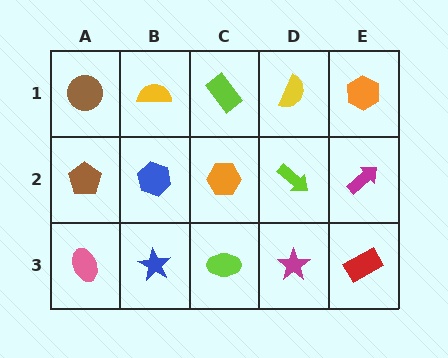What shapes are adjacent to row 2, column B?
A yellow semicircle (row 1, column B), a blue star (row 3, column B), a brown pentagon (row 2, column A), an orange hexagon (row 2, column C).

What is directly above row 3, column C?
An orange hexagon.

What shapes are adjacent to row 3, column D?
A lime arrow (row 2, column D), a lime ellipse (row 3, column C), a red rectangle (row 3, column E).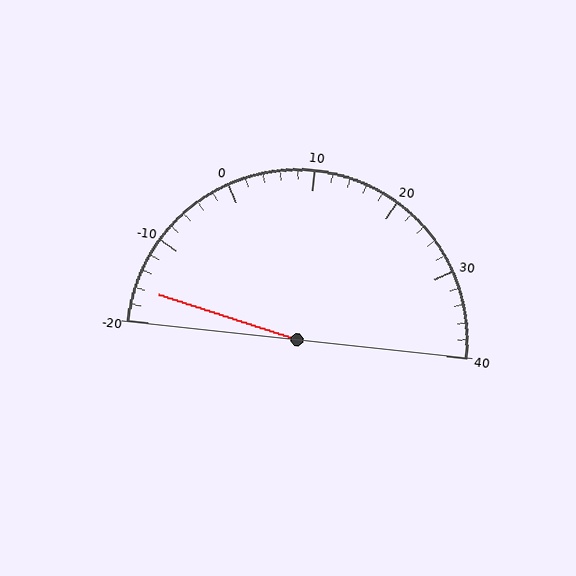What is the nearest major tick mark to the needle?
The nearest major tick mark is -20.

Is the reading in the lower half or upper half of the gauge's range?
The reading is in the lower half of the range (-20 to 40).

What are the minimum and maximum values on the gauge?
The gauge ranges from -20 to 40.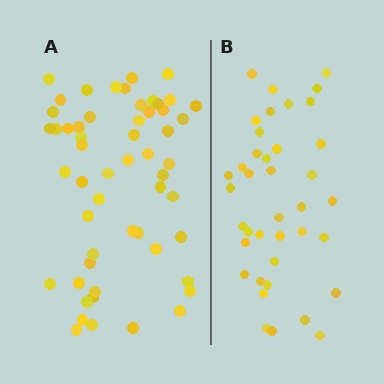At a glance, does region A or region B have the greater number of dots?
Region A (the left region) has more dots.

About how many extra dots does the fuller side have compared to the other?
Region A has approximately 15 more dots than region B.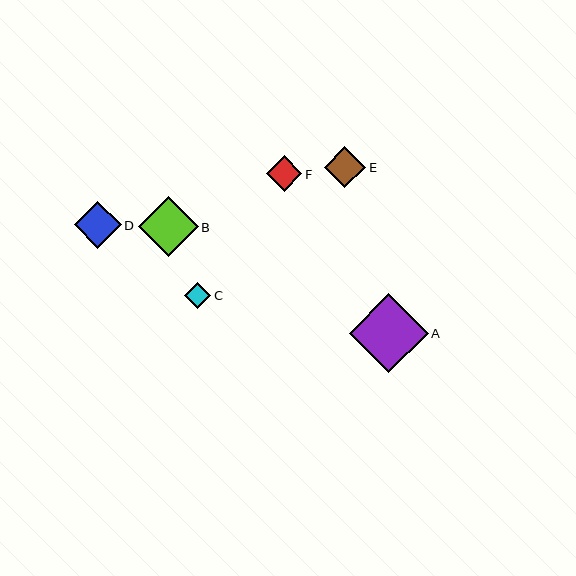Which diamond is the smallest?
Diamond C is the smallest with a size of approximately 26 pixels.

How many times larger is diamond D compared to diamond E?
Diamond D is approximately 1.1 times the size of diamond E.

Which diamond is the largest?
Diamond A is the largest with a size of approximately 79 pixels.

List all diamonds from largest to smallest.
From largest to smallest: A, B, D, E, F, C.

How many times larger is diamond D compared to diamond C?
Diamond D is approximately 1.8 times the size of diamond C.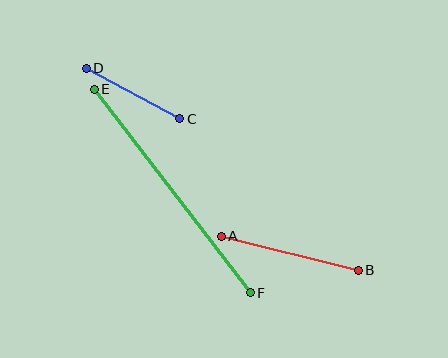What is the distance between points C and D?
The distance is approximately 106 pixels.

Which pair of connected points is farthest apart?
Points E and F are farthest apart.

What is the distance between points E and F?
The distance is approximately 256 pixels.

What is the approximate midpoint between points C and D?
The midpoint is at approximately (133, 94) pixels.